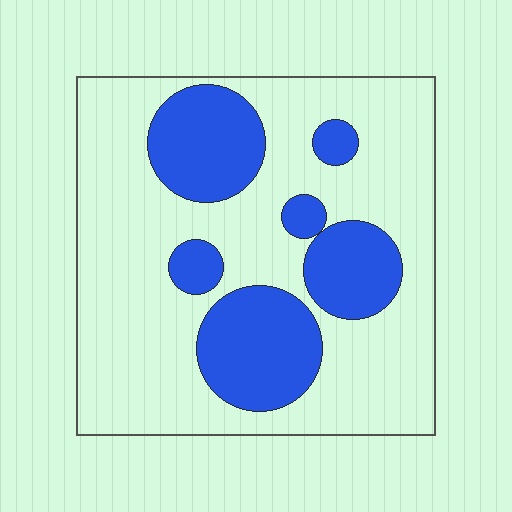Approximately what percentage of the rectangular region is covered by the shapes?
Approximately 30%.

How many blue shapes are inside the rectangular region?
6.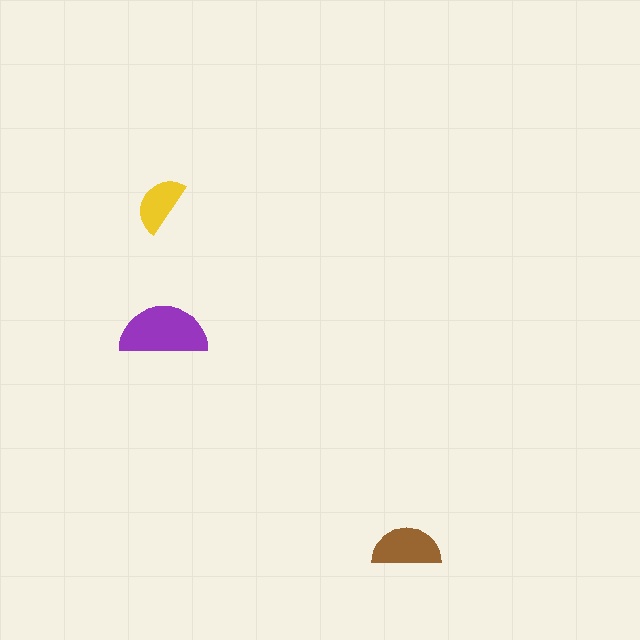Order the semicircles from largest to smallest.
the purple one, the brown one, the yellow one.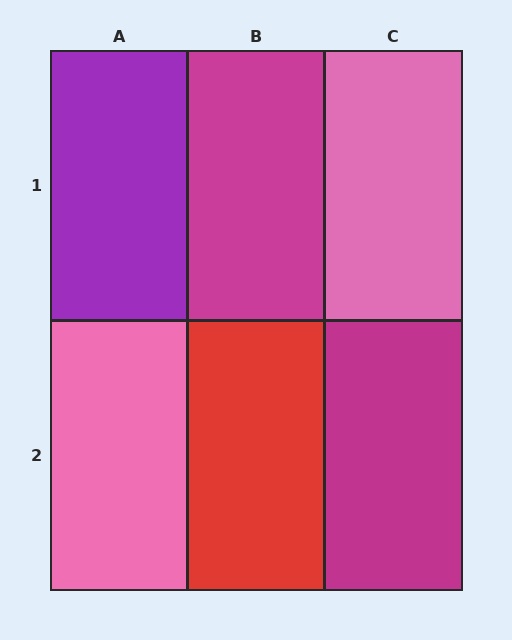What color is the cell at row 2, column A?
Pink.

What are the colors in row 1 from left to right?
Purple, magenta, pink.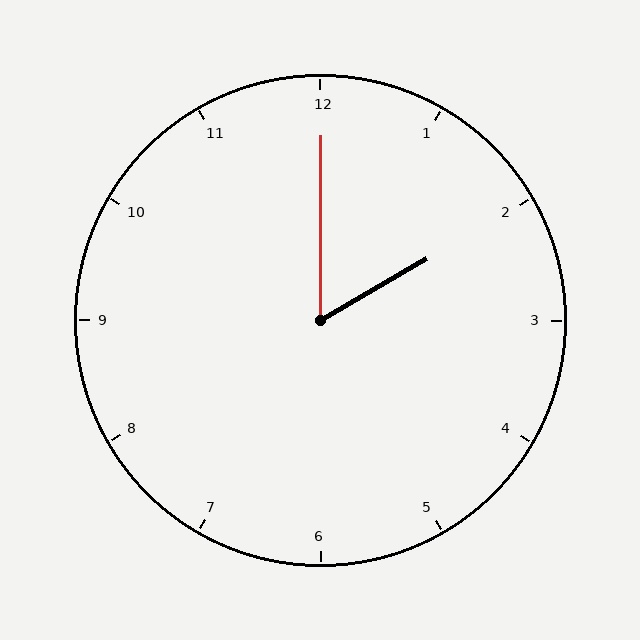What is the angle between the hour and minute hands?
Approximately 60 degrees.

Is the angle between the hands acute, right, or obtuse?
It is acute.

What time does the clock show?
2:00.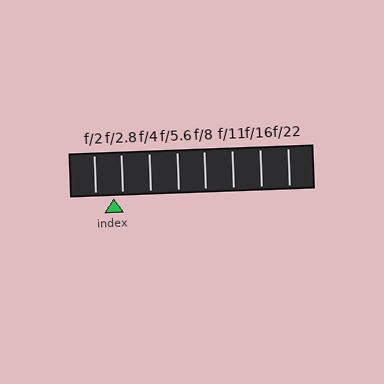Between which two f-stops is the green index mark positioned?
The index mark is between f/2 and f/2.8.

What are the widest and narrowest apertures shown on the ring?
The widest aperture shown is f/2 and the narrowest is f/22.